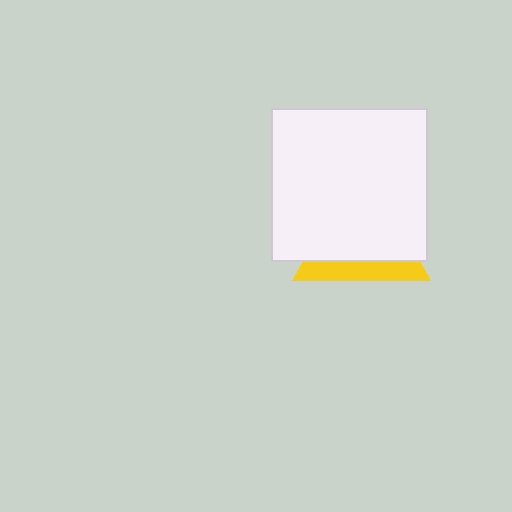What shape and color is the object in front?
The object in front is a white rectangle.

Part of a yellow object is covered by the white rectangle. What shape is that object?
It is a triangle.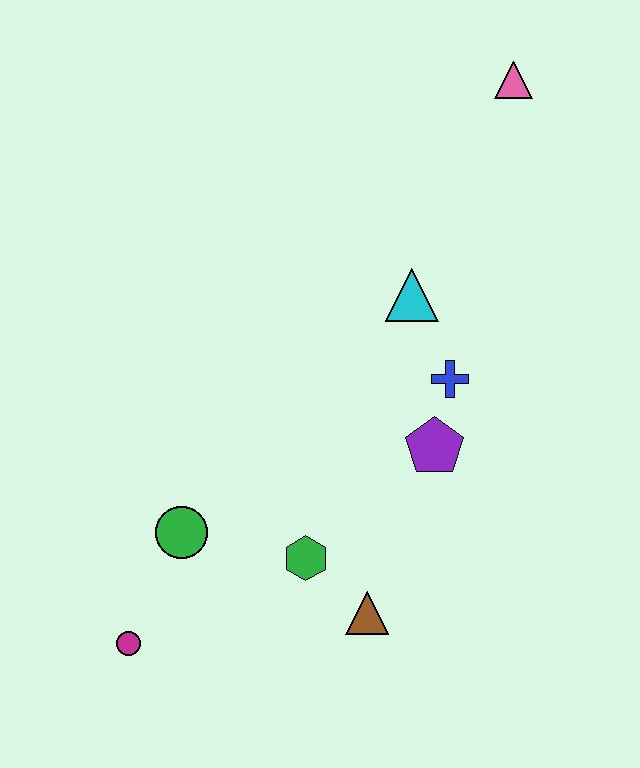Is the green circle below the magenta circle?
No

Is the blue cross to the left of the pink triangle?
Yes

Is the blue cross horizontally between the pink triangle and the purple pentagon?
Yes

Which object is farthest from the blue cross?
The magenta circle is farthest from the blue cross.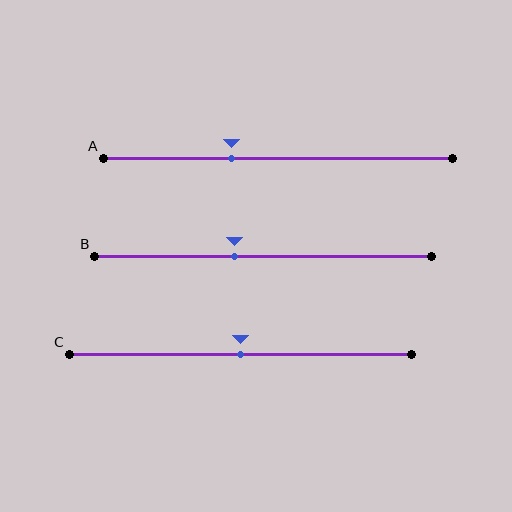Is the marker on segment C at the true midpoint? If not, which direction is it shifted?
Yes, the marker on segment C is at the true midpoint.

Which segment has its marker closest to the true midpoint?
Segment C has its marker closest to the true midpoint.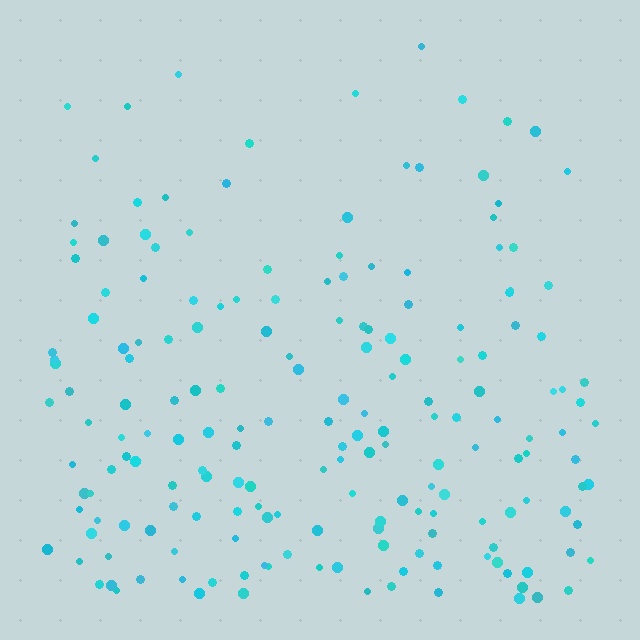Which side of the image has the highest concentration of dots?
The bottom.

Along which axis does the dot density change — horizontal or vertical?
Vertical.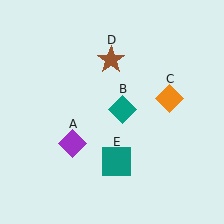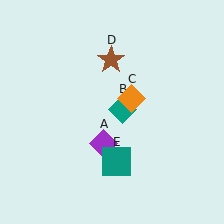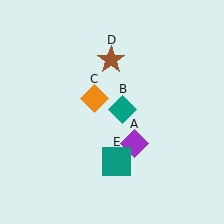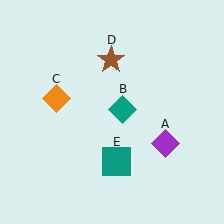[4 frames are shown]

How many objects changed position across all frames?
2 objects changed position: purple diamond (object A), orange diamond (object C).